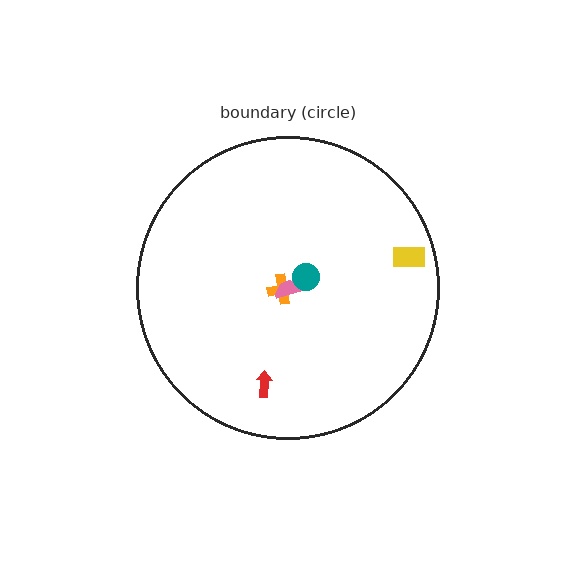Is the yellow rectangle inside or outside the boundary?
Inside.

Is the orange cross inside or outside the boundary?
Inside.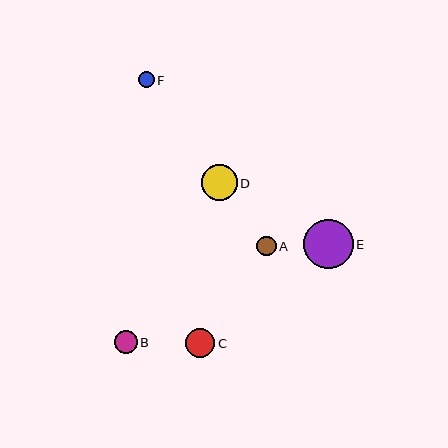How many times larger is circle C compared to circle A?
Circle C is approximately 1.5 times the size of circle A.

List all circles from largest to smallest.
From largest to smallest: E, D, C, B, A, F.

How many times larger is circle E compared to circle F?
Circle E is approximately 3.1 times the size of circle F.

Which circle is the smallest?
Circle F is the smallest with a size of approximately 16 pixels.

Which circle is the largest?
Circle E is the largest with a size of approximately 49 pixels.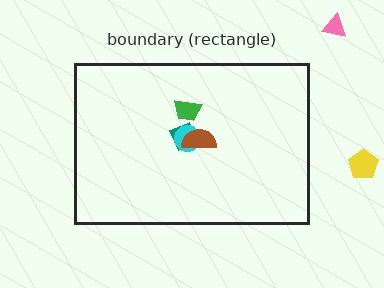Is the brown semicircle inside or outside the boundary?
Inside.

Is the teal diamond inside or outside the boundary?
Inside.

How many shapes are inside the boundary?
4 inside, 2 outside.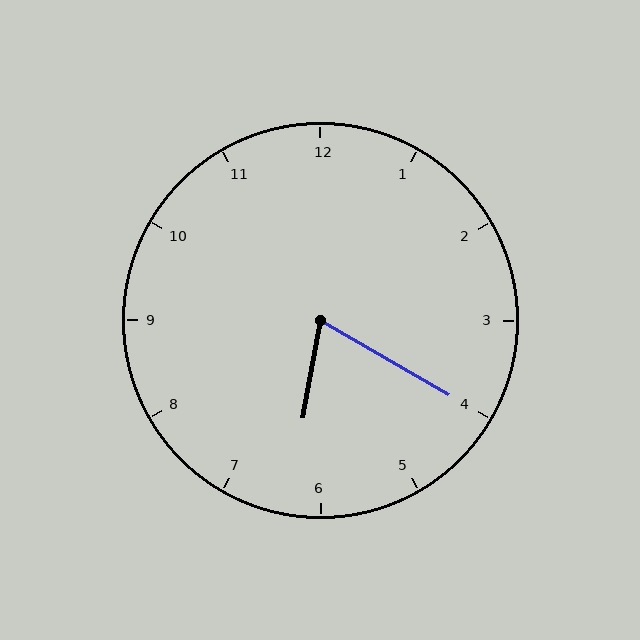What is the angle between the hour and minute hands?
Approximately 70 degrees.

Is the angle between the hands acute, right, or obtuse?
It is acute.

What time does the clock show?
6:20.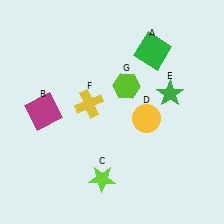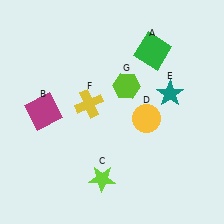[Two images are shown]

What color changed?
The star (E) changed from green in Image 1 to teal in Image 2.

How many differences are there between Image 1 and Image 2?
There is 1 difference between the two images.